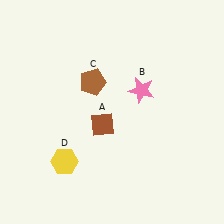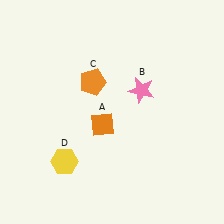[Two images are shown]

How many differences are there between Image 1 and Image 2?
There are 2 differences between the two images.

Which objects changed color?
A changed from brown to orange. C changed from brown to orange.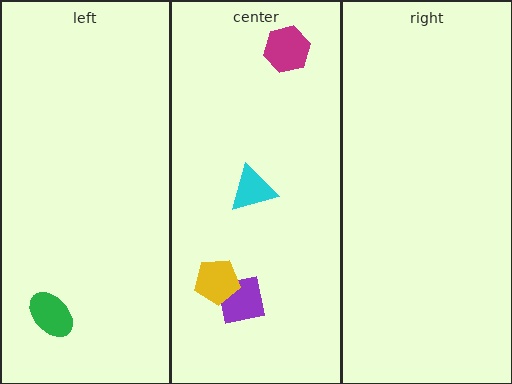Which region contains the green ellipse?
The left region.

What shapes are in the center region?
The purple square, the cyan triangle, the magenta hexagon, the yellow pentagon.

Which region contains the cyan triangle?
The center region.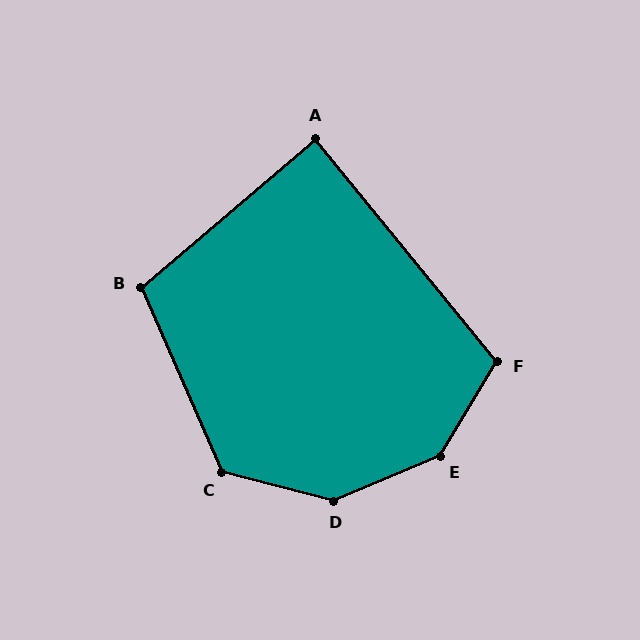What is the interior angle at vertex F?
Approximately 110 degrees (obtuse).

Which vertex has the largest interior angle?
E, at approximately 144 degrees.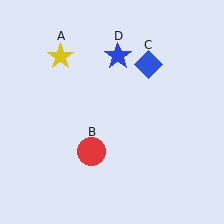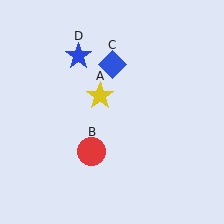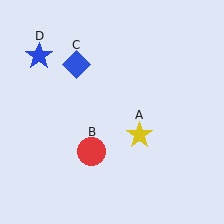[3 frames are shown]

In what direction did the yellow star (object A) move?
The yellow star (object A) moved down and to the right.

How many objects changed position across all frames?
3 objects changed position: yellow star (object A), blue diamond (object C), blue star (object D).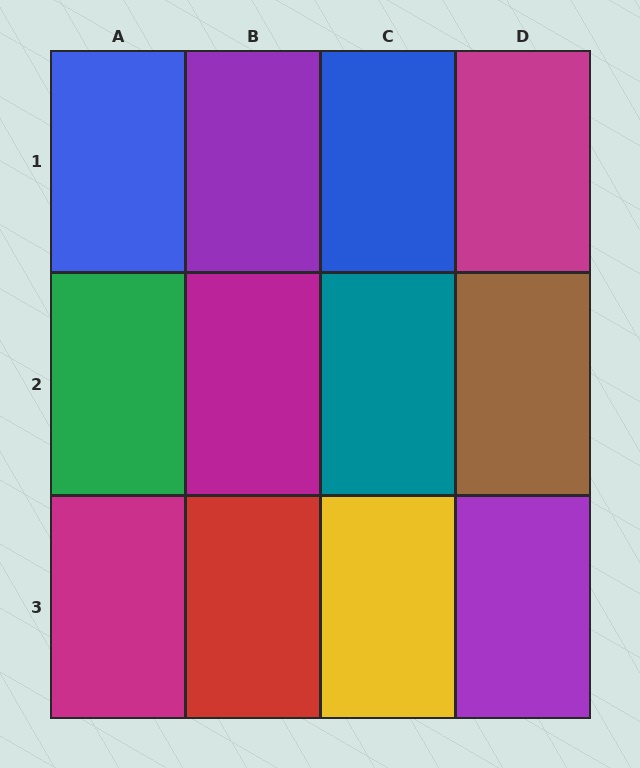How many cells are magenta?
3 cells are magenta.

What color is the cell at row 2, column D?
Brown.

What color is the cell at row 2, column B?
Magenta.